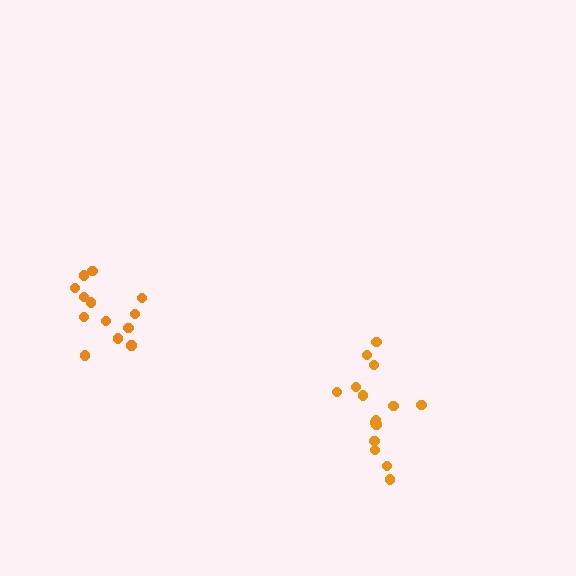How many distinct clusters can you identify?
There are 2 distinct clusters.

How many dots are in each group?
Group 1: 16 dots, Group 2: 13 dots (29 total).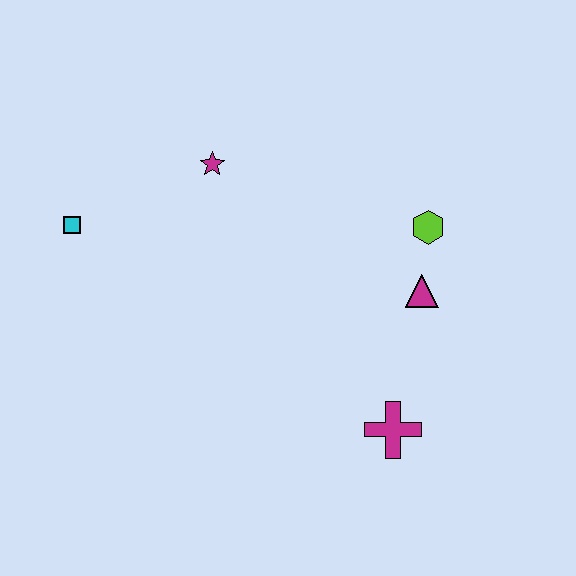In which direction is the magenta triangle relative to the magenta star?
The magenta triangle is to the right of the magenta star.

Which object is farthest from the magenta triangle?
The cyan square is farthest from the magenta triangle.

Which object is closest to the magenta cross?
The magenta triangle is closest to the magenta cross.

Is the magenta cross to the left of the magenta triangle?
Yes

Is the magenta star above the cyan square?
Yes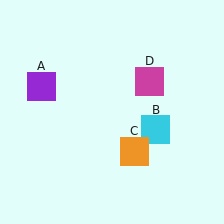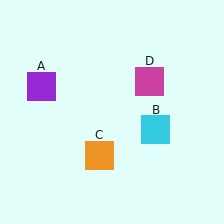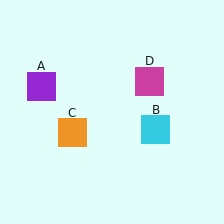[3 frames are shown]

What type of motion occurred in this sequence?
The orange square (object C) rotated clockwise around the center of the scene.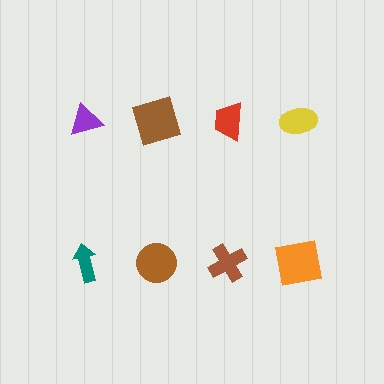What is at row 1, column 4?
A yellow ellipse.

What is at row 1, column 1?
A purple triangle.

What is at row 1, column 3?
A red trapezoid.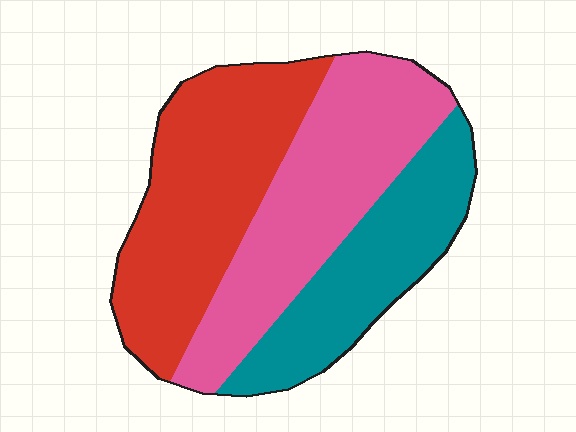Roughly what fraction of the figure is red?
Red takes up about three eighths (3/8) of the figure.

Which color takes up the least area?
Teal, at roughly 25%.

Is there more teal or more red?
Red.